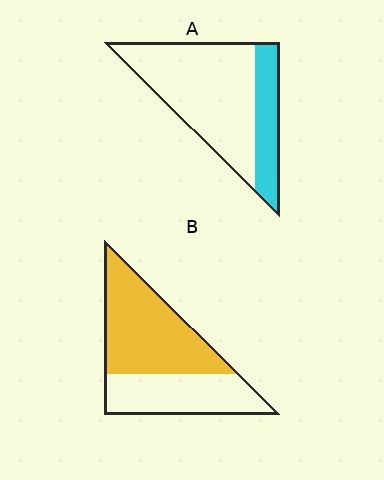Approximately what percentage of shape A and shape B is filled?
A is approximately 25% and B is approximately 60%.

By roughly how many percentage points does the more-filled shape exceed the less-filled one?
By roughly 30 percentage points (B over A).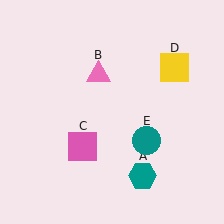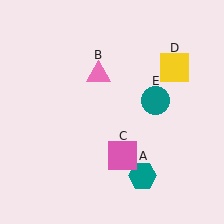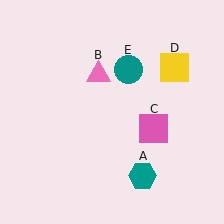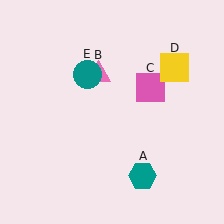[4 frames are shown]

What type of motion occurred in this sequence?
The pink square (object C), teal circle (object E) rotated counterclockwise around the center of the scene.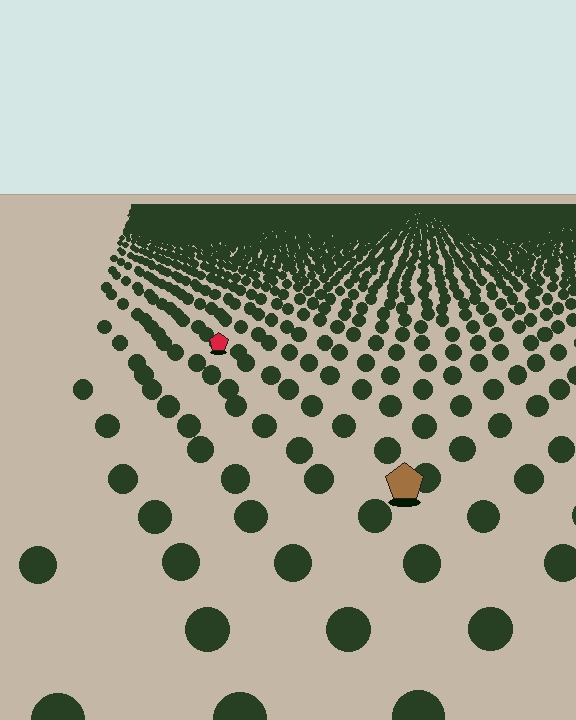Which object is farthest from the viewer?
The red pentagon is farthest from the viewer. It appears smaller and the ground texture around it is denser.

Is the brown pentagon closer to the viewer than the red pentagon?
Yes. The brown pentagon is closer — you can tell from the texture gradient: the ground texture is coarser near it.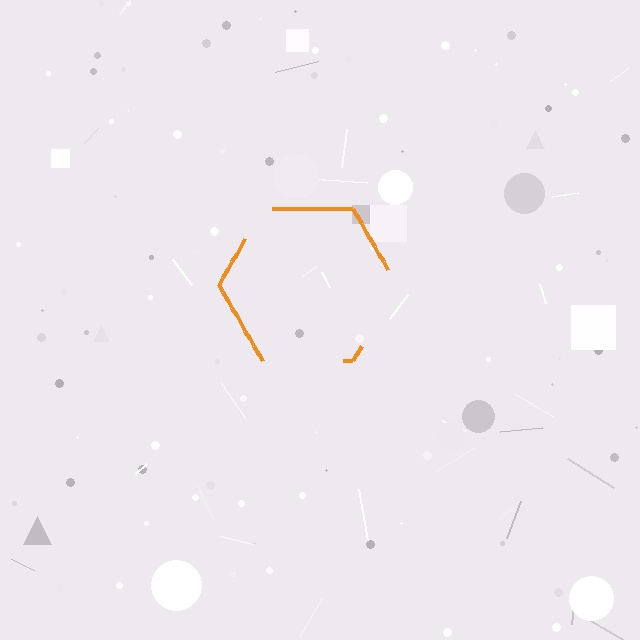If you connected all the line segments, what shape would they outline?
They would outline a hexagon.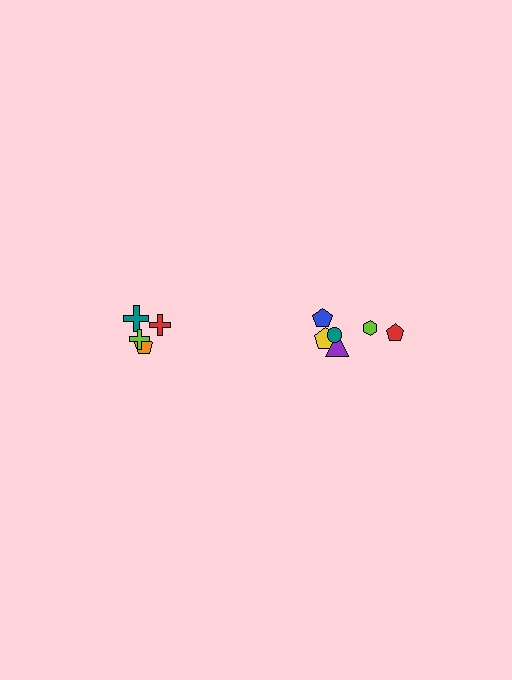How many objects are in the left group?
There are 4 objects.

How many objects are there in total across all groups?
There are 10 objects.